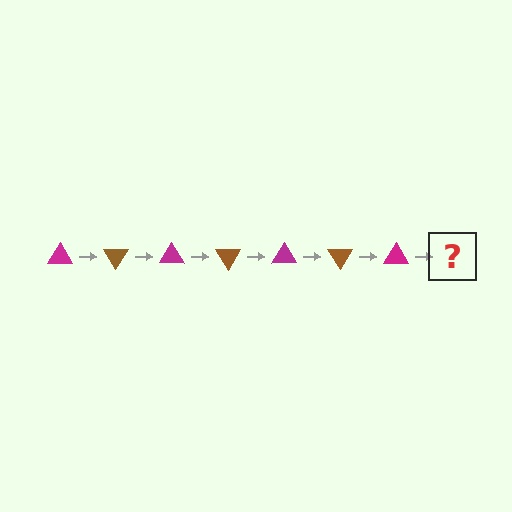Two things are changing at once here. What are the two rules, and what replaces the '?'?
The two rules are that it rotates 60 degrees each step and the color cycles through magenta and brown. The '?' should be a brown triangle, rotated 420 degrees from the start.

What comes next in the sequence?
The next element should be a brown triangle, rotated 420 degrees from the start.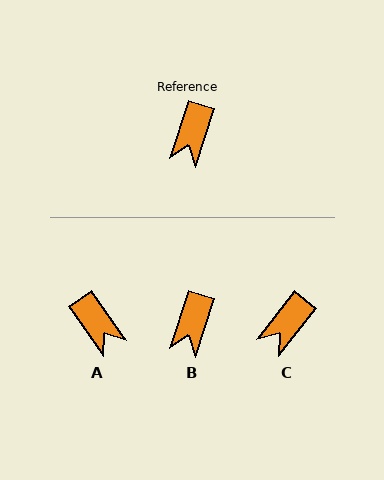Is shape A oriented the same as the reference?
No, it is off by about 53 degrees.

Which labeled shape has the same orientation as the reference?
B.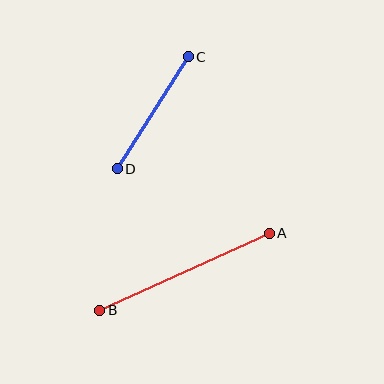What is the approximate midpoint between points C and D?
The midpoint is at approximately (153, 113) pixels.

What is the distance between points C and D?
The distance is approximately 132 pixels.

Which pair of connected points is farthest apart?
Points A and B are farthest apart.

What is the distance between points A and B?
The distance is approximately 186 pixels.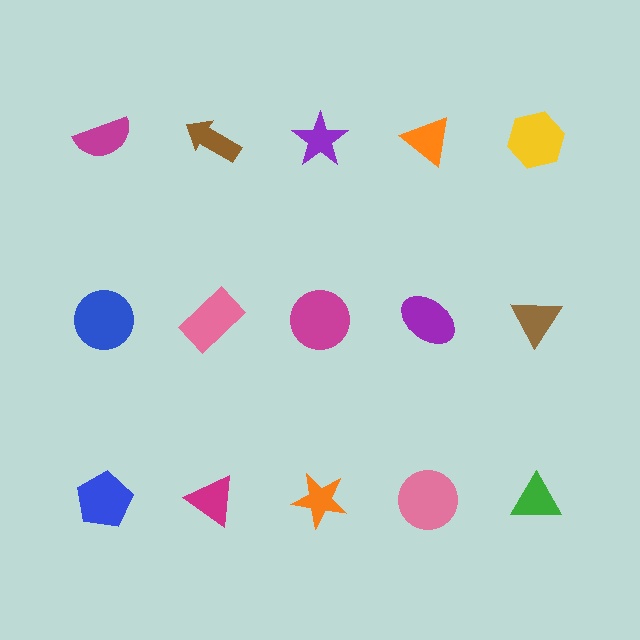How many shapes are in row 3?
5 shapes.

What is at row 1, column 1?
A magenta semicircle.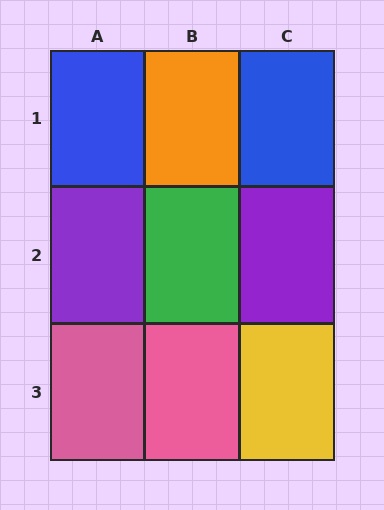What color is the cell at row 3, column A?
Pink.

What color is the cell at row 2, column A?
Purple.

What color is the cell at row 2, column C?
Purple.